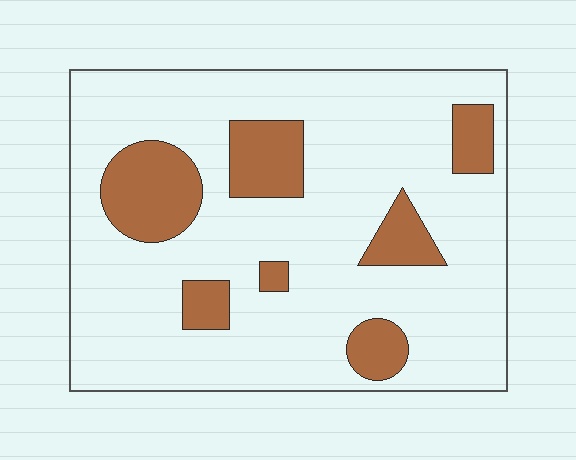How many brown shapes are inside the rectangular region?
7.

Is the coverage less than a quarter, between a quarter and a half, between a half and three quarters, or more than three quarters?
Less than a quarter.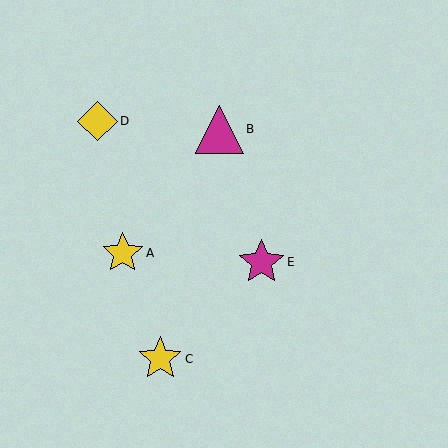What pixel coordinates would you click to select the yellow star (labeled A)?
Click at (123, 253) to select the yellow star A.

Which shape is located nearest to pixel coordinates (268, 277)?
The magenta star (labeled E) at (261, 262) is nearest to that location.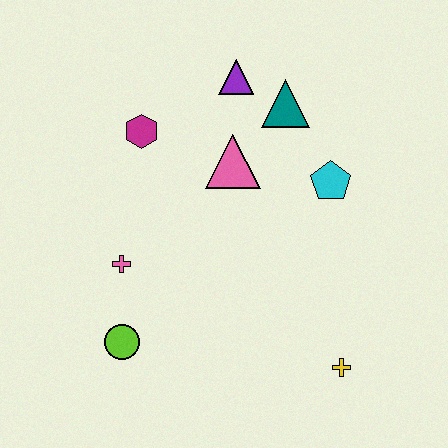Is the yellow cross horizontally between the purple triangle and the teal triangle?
No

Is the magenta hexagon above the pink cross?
Yes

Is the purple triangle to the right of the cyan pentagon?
No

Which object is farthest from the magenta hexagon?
The yellow cross is farthest from the magenta hexagon.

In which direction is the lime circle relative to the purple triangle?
The lime circle is below the purple triangle.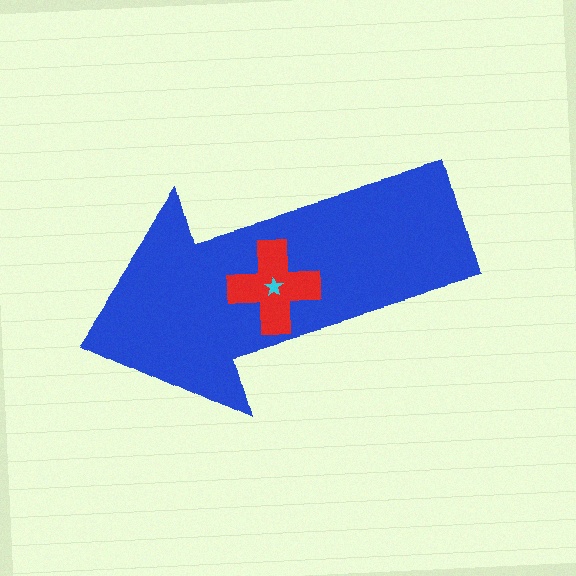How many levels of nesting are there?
3.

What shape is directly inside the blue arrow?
The red cross.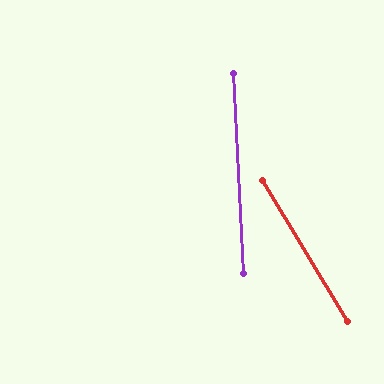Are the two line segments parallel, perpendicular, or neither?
Neither parallel nor perpendicular — they differ by about 28°.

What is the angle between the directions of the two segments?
Approximately 28 degrees.